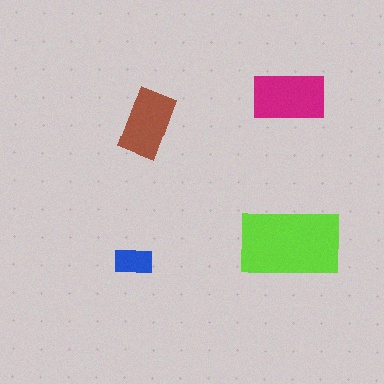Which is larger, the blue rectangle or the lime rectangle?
The lime one.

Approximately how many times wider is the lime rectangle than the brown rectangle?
About 1.5 times wider.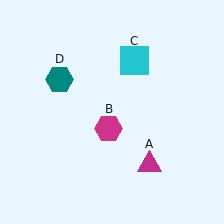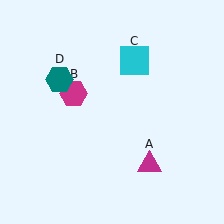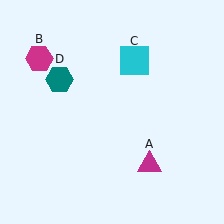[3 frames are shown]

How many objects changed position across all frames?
1 object changed position: magenta hexagon (object B).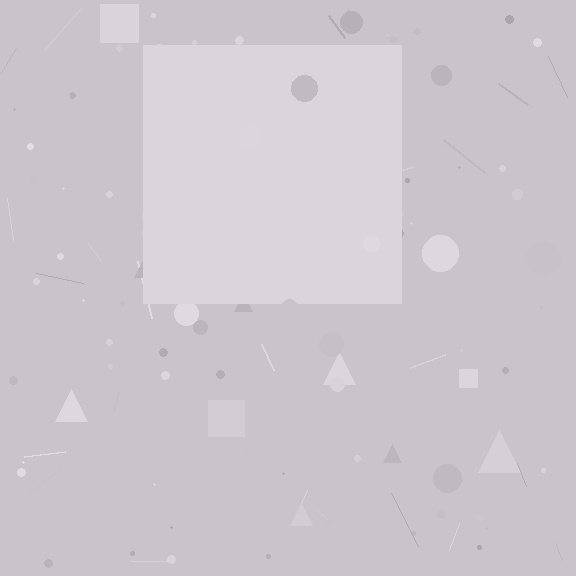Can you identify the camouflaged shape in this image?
The camouflaged shape is a square.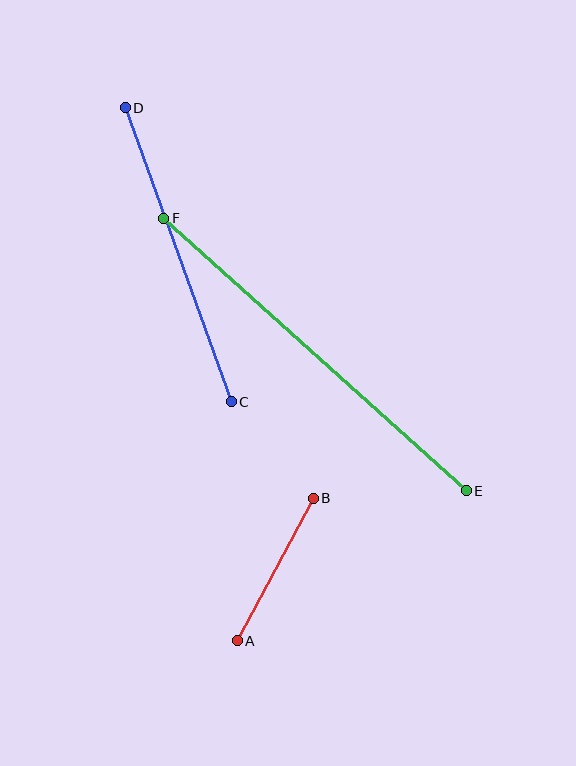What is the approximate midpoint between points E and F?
The midpoint is at approximately (315, 354) pixels.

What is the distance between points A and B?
The distance is approximately 161 pixels.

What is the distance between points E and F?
The distance is approximately 407 pixels.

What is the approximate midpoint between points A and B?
The midpoint is at approximately (275, 570) pixels.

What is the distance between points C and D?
The distance is approximately 313 pixels.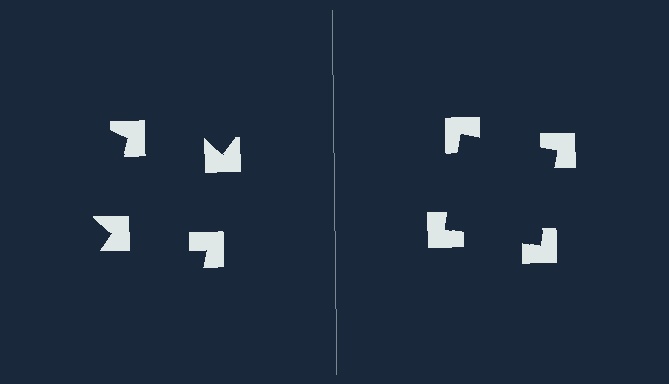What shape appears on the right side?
An illusory square.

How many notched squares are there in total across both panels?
8 — 4 on each side.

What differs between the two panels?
The notched squares are positioned identically on both sides; only the wedge orientations differ. On the right they align to a square; on the left they are misaligned.